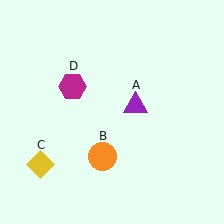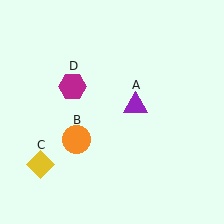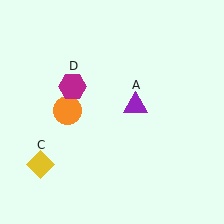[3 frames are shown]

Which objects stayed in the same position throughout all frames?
Purple triangle (object A) and yellow diamond (object C) and magenta hexagon (object D) remained stationary.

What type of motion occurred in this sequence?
The orange circle (object B) rotated clockwise around the center of the scene.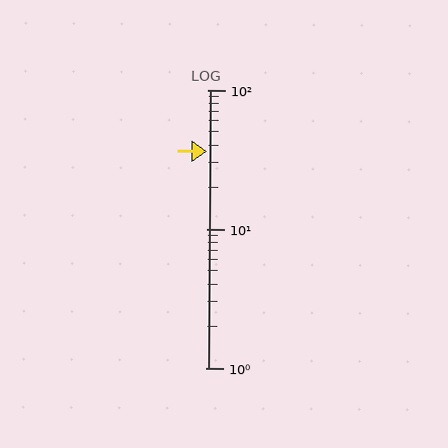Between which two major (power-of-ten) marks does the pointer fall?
The pointer is between 10 and 100.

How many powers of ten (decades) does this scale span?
The scale spans 2 decades, from 1 to 100.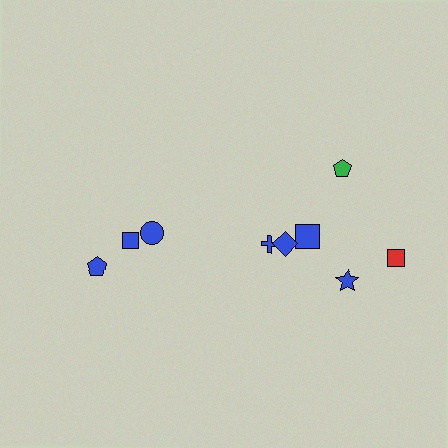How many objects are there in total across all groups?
There are 9 objects.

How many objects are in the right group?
There are 6 objects.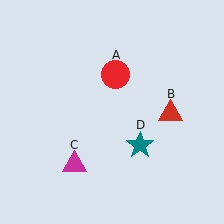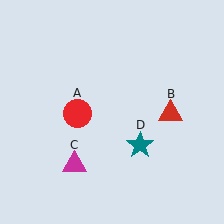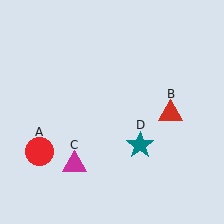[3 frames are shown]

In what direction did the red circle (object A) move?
The red circle (object A) moved down and to the left.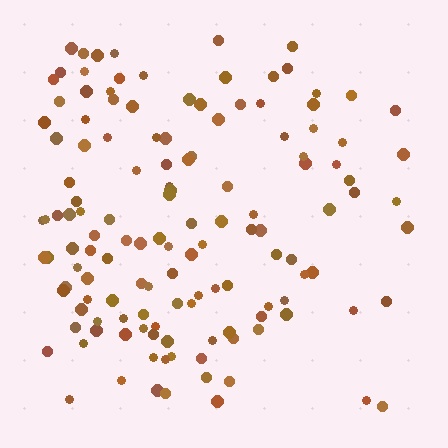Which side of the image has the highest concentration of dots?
The left.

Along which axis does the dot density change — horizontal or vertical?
Horizontal.